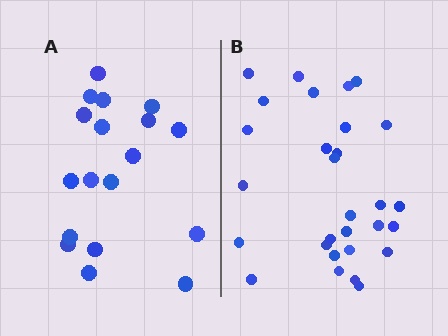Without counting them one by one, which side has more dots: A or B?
Region B (the right region) has more dots.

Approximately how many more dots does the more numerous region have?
Region B has roughly 12 or so more dots than region A.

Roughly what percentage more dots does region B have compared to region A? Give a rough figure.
About 60% more.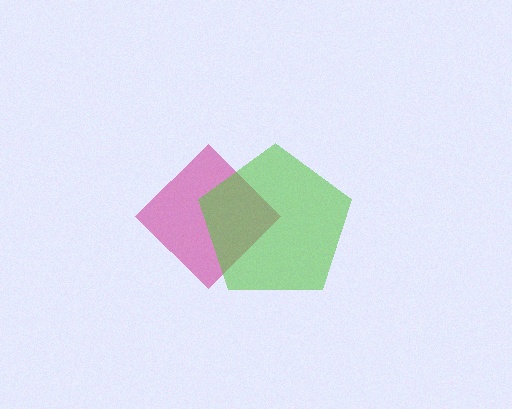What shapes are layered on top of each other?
The layered shapes are: a magenta diamond, a lime pentagon.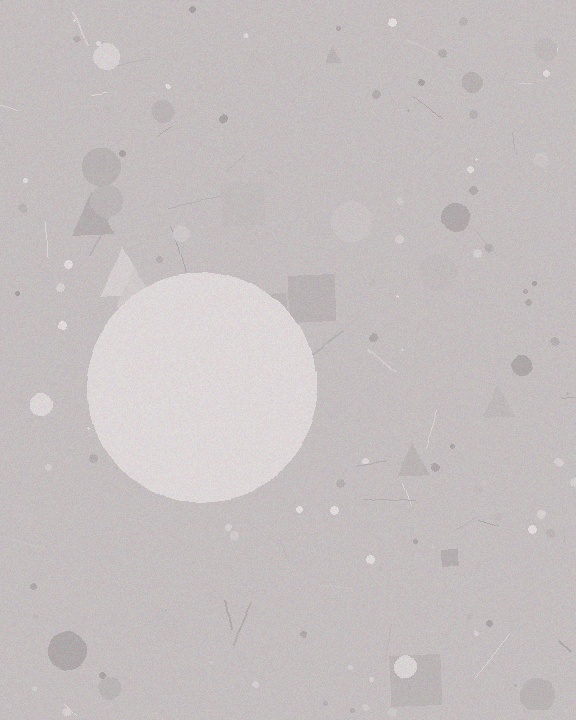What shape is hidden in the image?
A circle is hidden in the image.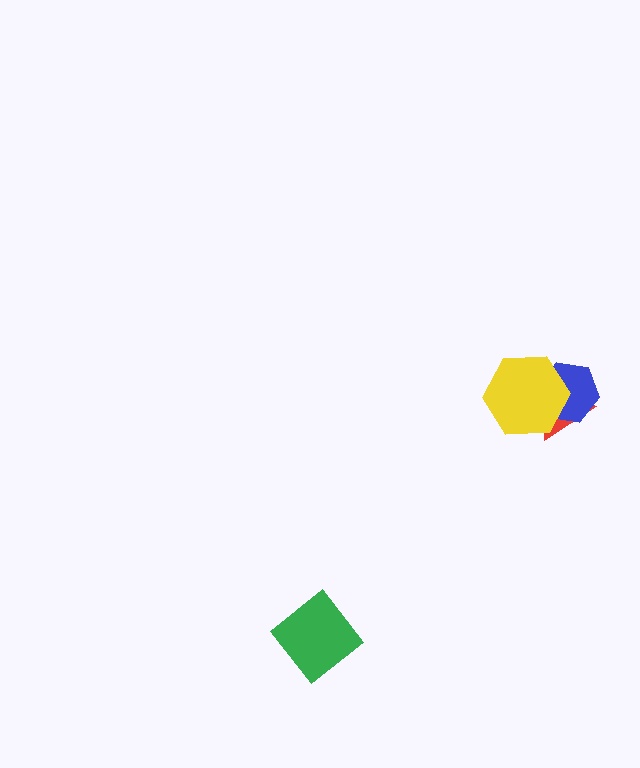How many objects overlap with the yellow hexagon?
2 objects overlap with the yellow hexagon.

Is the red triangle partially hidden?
Yes, it is partially covered by another shape.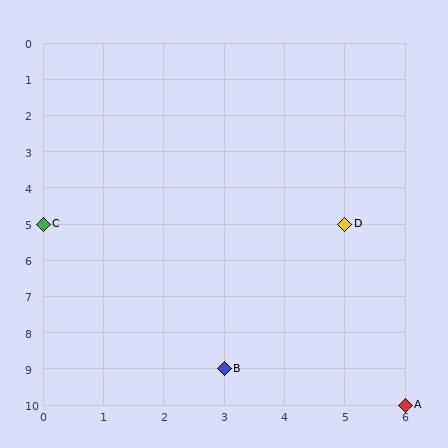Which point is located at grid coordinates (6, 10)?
Point A is at (6, 10).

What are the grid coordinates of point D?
Point D is at grid coordinates (5, 5).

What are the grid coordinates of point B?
Point B is at grid coordinates (3, 9).